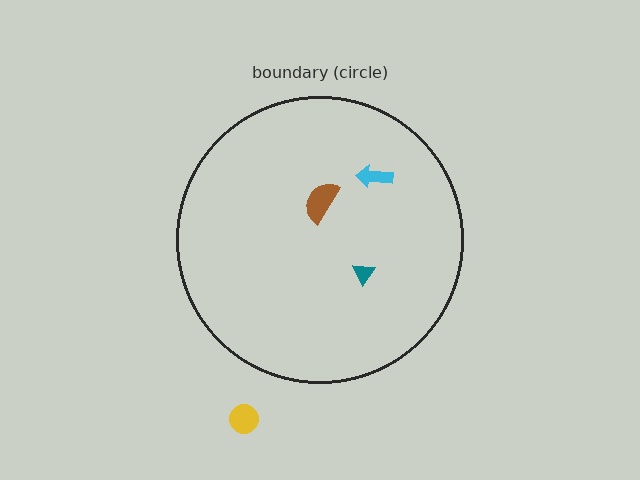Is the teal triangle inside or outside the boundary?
Inside.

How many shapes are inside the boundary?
3 inside, 1 outside.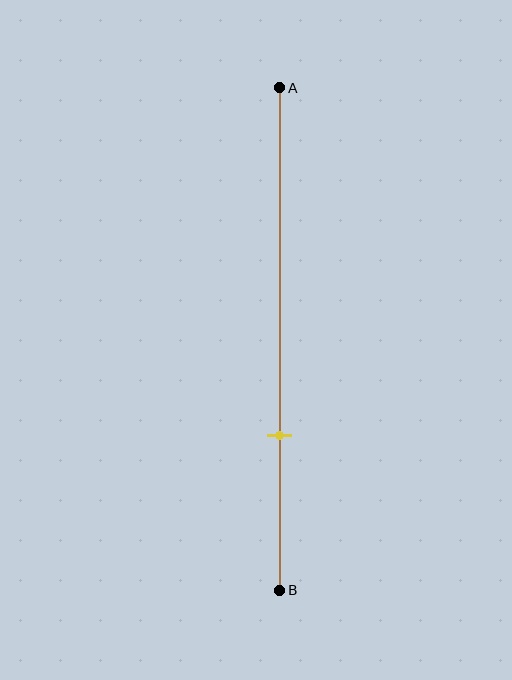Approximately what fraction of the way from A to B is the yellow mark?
The yellow mark is approximately 70% of the way from A to B.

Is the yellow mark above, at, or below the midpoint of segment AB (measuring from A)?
The yellow mark is below the midpoint of segment AB.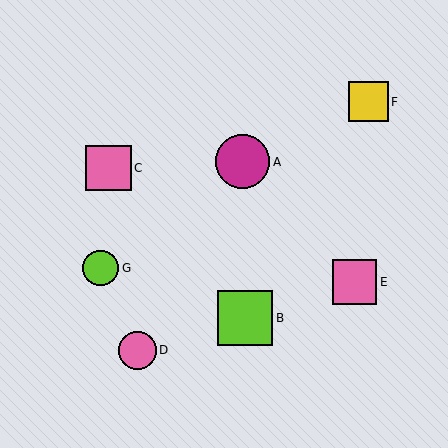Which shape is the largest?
The lime square (labeled B) is the largest.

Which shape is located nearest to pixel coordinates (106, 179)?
The pink square (labeled C) at (109, 168) is nearest to that location.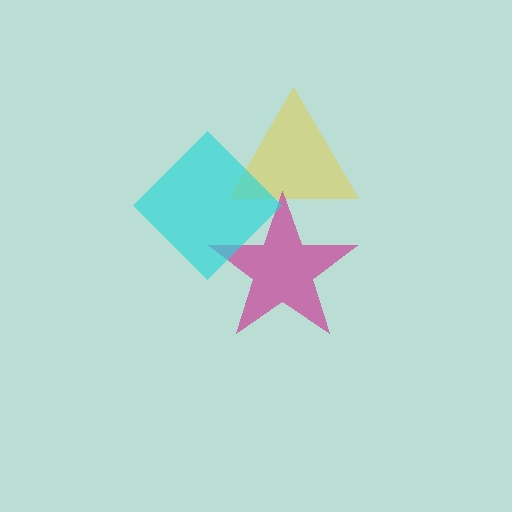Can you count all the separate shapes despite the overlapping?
Yes, there are 3 separate shapes.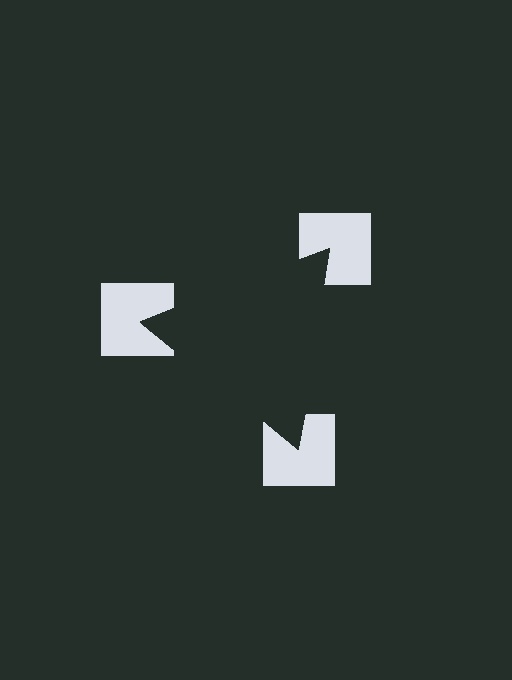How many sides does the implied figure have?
3 sides.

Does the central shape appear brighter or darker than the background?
It typically appears slightly darker than the background, even though no actual brightness change is drawn.